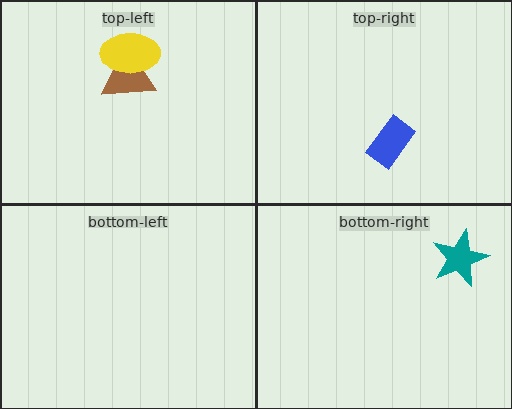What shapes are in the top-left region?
The brown triangle, the yellow ellipse.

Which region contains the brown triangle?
The top-left region.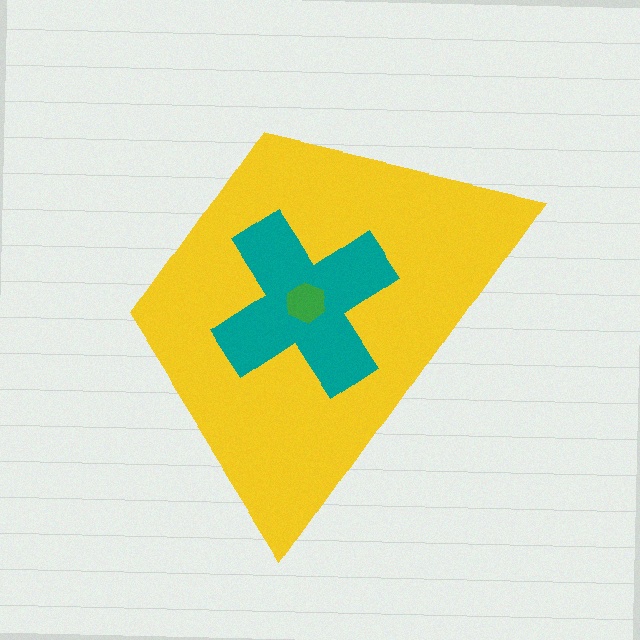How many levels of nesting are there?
3.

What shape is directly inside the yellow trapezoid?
The teal cross.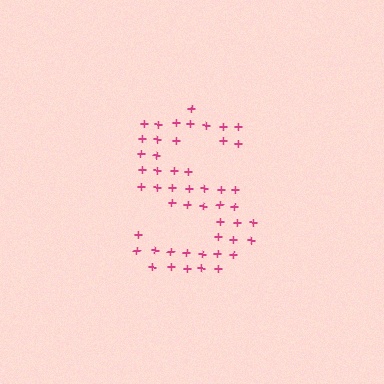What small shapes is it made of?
It is made of small plus signs.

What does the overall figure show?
The overall figure shows the letter S.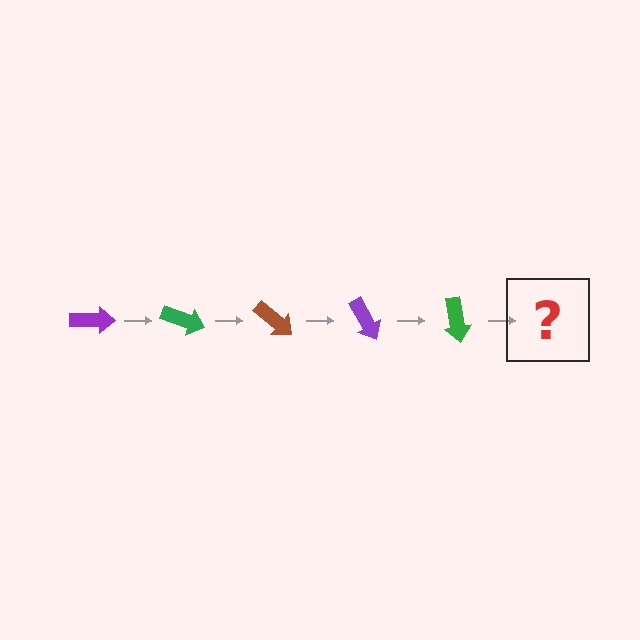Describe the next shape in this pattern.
It should be a brown arrow, rotated 100 degrees from the start.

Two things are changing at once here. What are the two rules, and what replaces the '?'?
The two rules are that it rotates 20 degrees each step and the color cycles through purple, green, and brown. The '?' should be a brown arrow, rotated 100 degrees from the start.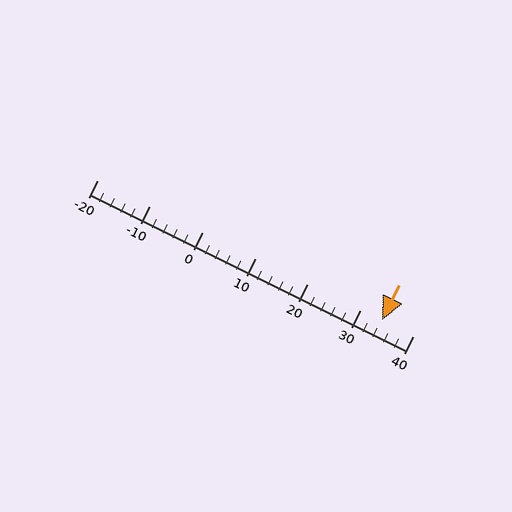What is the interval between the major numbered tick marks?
The major tick marks are spaced 10 units apart.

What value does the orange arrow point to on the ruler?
The orange arrow points to approximately 34.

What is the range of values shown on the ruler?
The ruler shows values from -20 to 40.